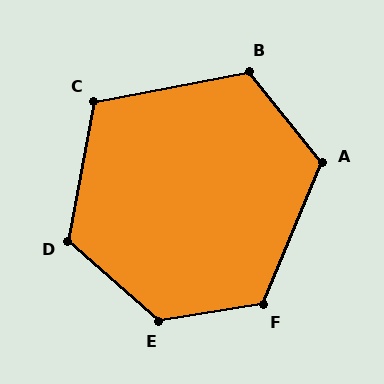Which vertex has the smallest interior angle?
C, at approximately 111 degrees.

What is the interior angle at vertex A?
Approximately 119 degrees (obtuse).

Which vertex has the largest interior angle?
E, at approximately 130 degrees.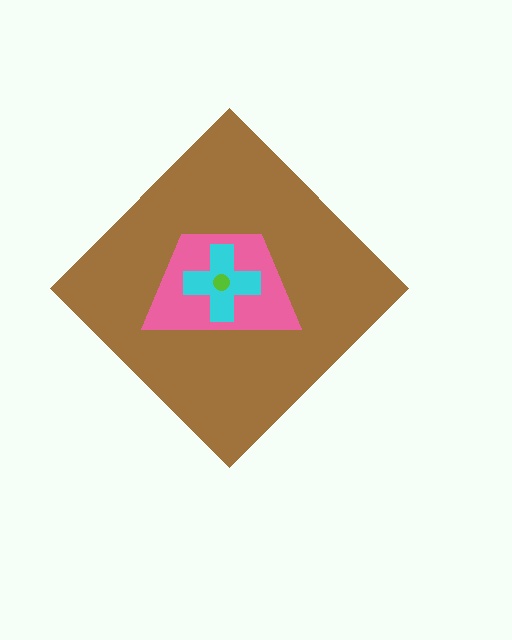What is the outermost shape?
The brown diamond.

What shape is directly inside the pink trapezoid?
The cyan cross.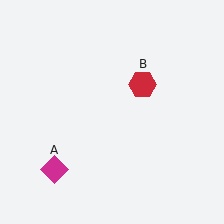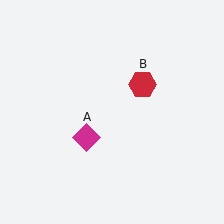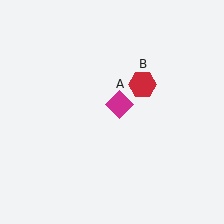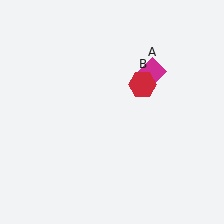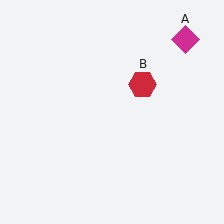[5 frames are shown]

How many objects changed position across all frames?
1 object changed position: magenta diamond (object A).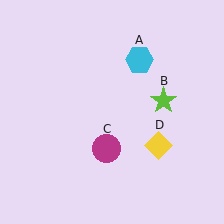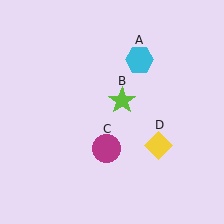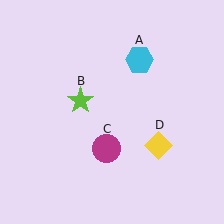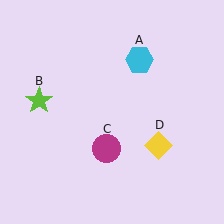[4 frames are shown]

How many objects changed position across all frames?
1 object changed position: lime star (object B).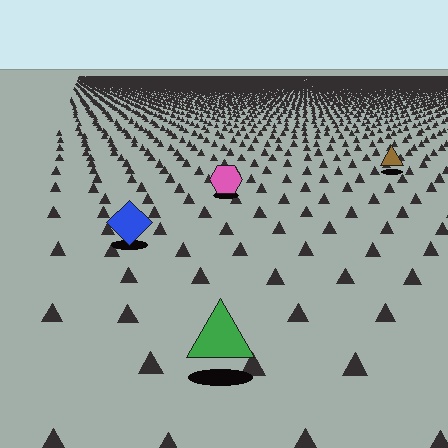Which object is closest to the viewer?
The green triangle is closest. The texture marks near it are larger and more spread out.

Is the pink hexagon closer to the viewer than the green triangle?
No. The green triangle is closer — you can tell from the texture gradient: the ground texture is coarser near it.